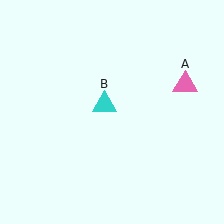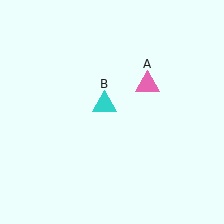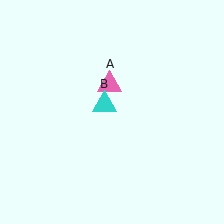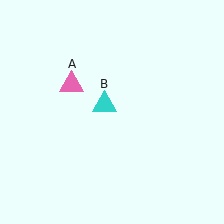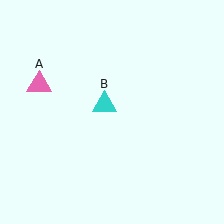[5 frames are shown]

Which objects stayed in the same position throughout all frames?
Cyan triangle (object B) remained stationary.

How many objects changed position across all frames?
1 object changed position: pink triangle (object A).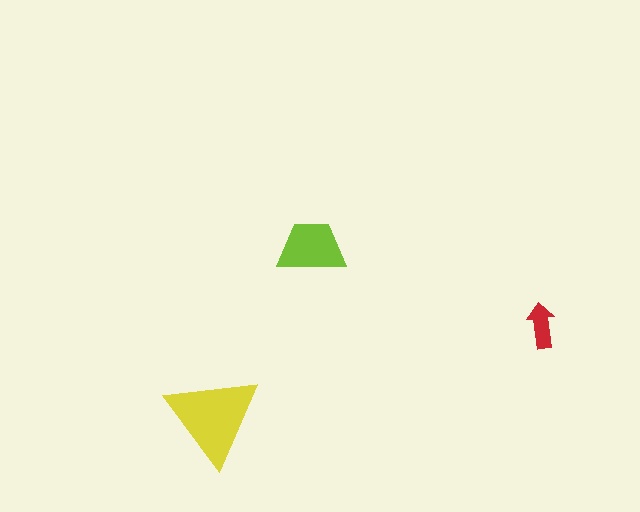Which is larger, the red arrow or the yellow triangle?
The yellow triangle.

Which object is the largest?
The yellow triangle.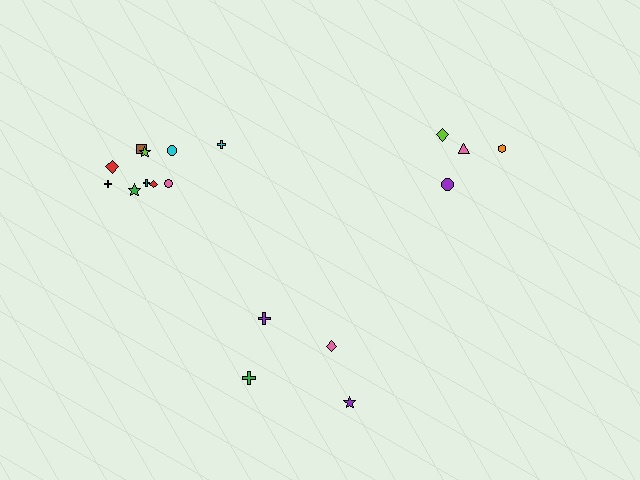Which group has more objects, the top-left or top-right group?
The top-left group.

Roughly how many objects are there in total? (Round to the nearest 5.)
Roughly 20 objects in total.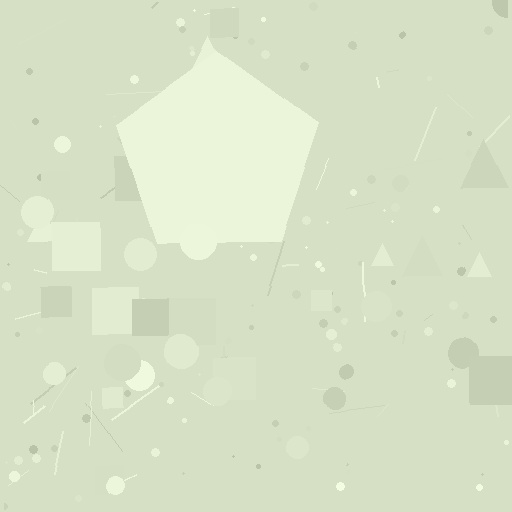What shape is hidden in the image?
A pentagon is hidden in the image.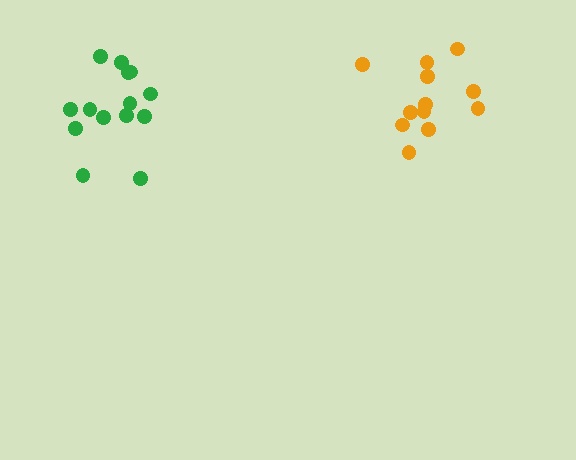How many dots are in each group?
Group 1: 14 dots, Group 2: 12 dots (26 total).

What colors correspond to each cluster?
The clusters are colored: green, orange.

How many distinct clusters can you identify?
There are 2 distinct clusters.